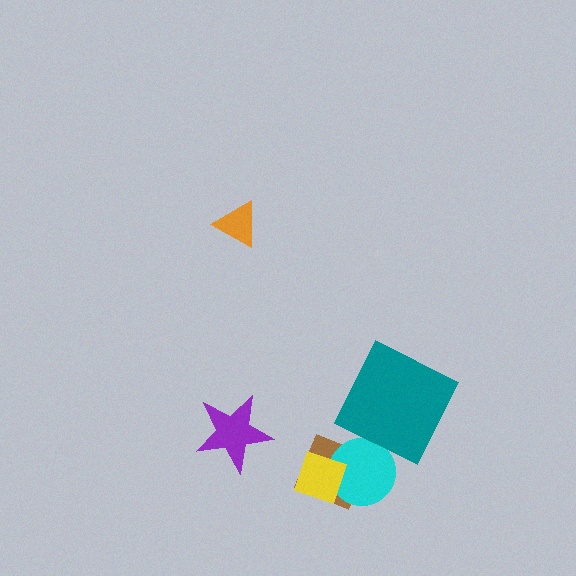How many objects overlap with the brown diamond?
2 objects overlap with the brown diamond.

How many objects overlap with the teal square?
0 objects overlap with the teal square.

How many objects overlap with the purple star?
0 objects overlap with the purple star.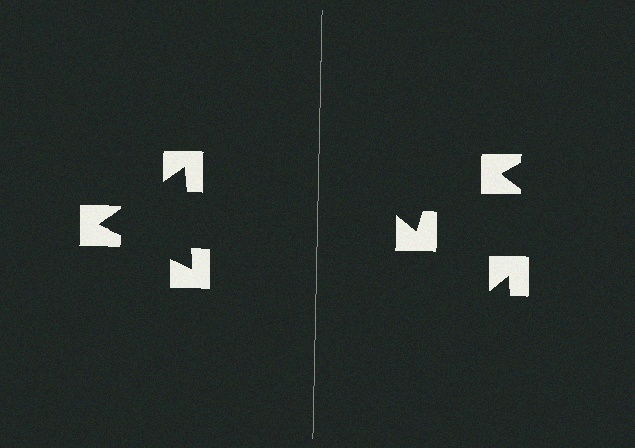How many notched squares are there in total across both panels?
6 — 3 on each side.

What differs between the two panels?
The notched squares are positioned identically on both sides; only the wedge orientations differ. On the left they align to a triangle; on the right they are misaligned.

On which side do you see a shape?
An illusory triangle appears on the left side. On the right side the wedge cuts are rotated, so no coherent shape forms.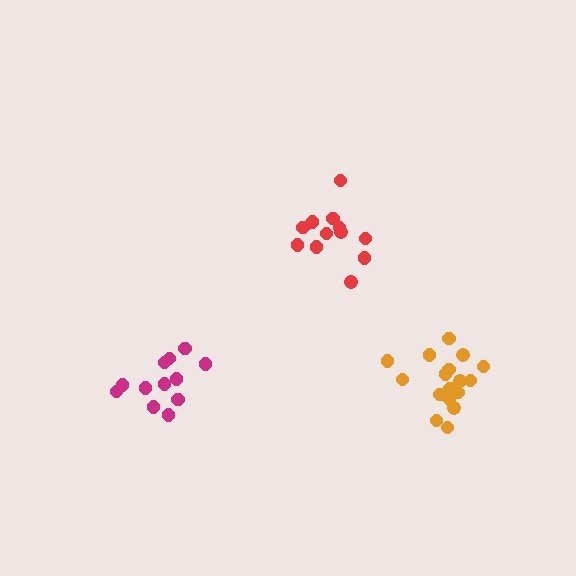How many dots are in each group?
Group 1: 12 dots, Group 2: 17 dots, Group 3: 12 dots (41 total).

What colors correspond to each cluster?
The clusters are colored: red, orange, magenta.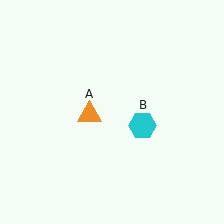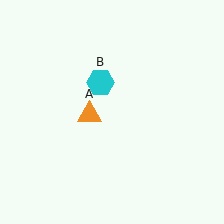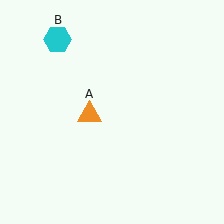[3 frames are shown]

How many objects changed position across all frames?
1 object changed position: cyan hexagon (object B).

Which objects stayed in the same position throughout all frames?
Orange triangle (object A) remained stationary.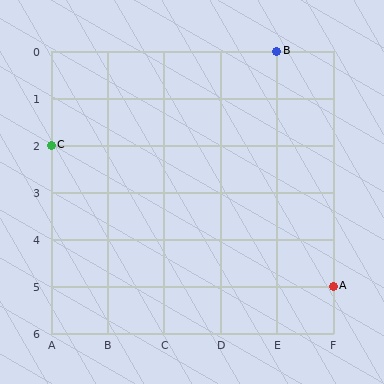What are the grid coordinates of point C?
Point C is at grid coordinates (A, 2).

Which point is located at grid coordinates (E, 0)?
Point B is at (E, 0).